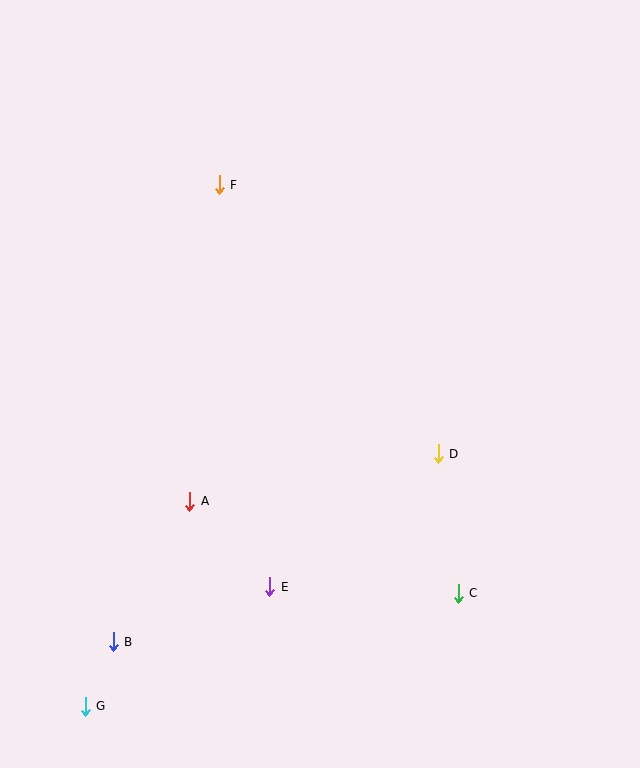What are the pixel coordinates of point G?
Point G is at (85, 706).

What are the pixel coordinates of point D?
Point D is at (438, 454).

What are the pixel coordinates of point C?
Point C is at (458, 593).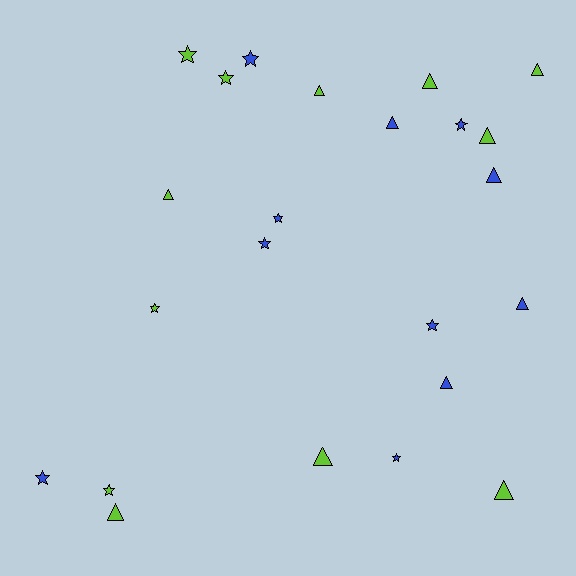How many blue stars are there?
There are 7 blue stars.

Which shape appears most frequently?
Triangle, with 12 objects.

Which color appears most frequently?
Lime, with 12 objects.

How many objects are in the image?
There are 23 objects.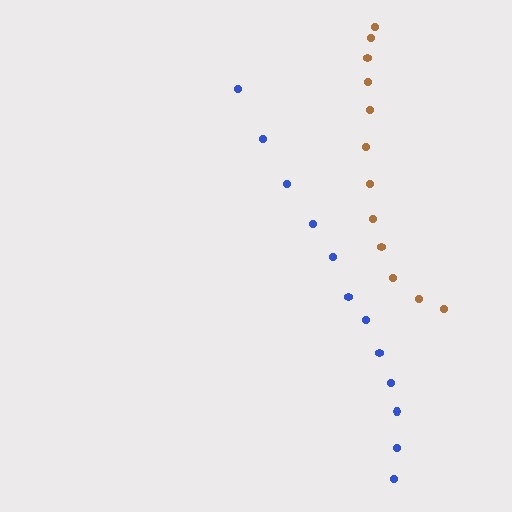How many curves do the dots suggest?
There are 2 distinct paths.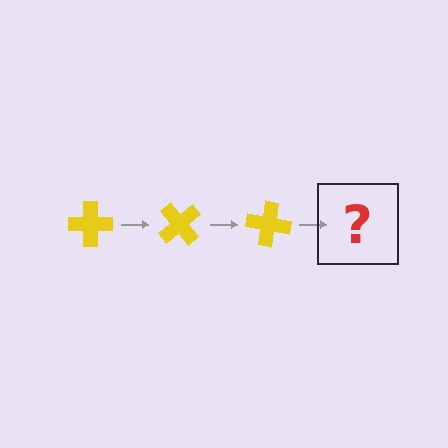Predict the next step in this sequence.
The next step is a yellow cross rotated 150 degrees.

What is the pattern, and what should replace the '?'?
The pattern is that the cross rotates 50 degrees each step. The '?' should be a yellow cross rotated 150 degrees.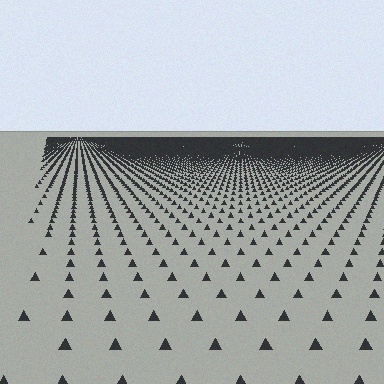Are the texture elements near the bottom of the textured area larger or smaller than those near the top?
Larger. Near the bottom, elements are closer to the viewer and appear at a bigger on-screen size.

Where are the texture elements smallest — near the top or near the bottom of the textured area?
Near the top.